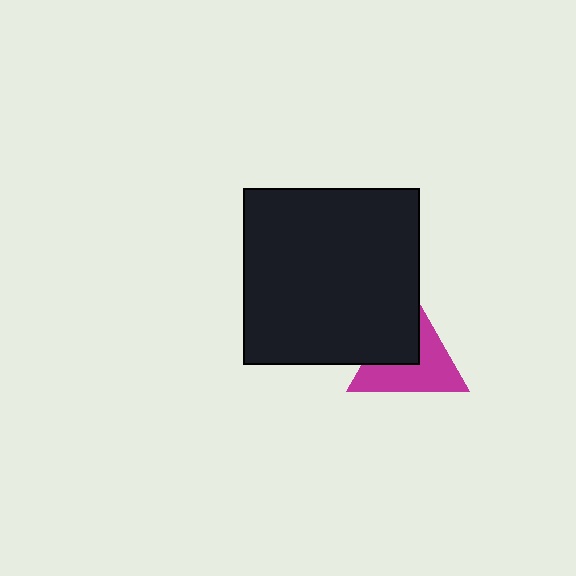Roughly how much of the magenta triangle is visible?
About half of it is visible (roughly 59%).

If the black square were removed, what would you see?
You would see the complete magenta triangle.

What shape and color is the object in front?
The object in front is a black square.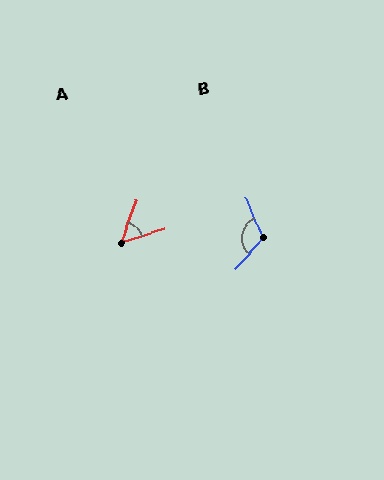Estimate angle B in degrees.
Approximately 116 degrees.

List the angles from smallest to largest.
A (53°), B (116°).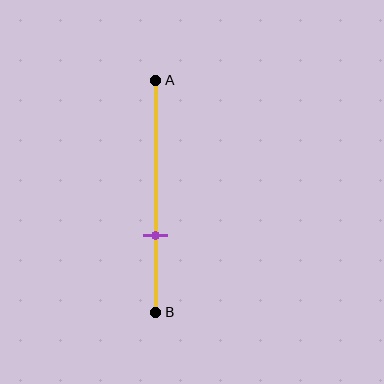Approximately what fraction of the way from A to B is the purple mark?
The purple mark is approximately 65% of the way from A to B.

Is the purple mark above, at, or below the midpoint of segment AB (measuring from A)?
The purple mark is below the midpoint of segment AB.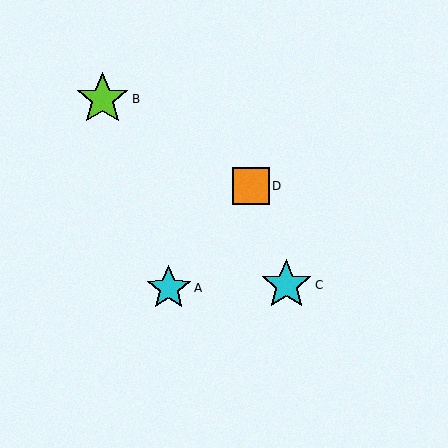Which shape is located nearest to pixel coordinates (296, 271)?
The cyan star (labeled C) at (286, 285) is nearest to that location.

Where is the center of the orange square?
The center of the orange square is at (251, 186).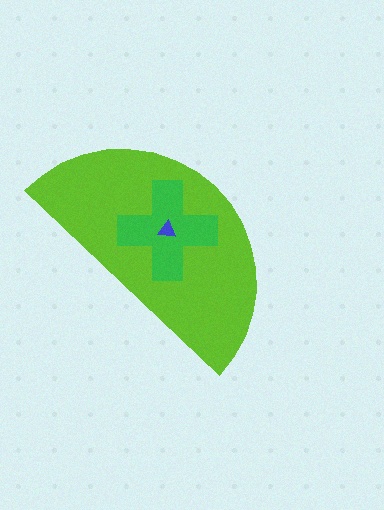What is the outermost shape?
The lime semicircle.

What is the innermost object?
The blue triangle.